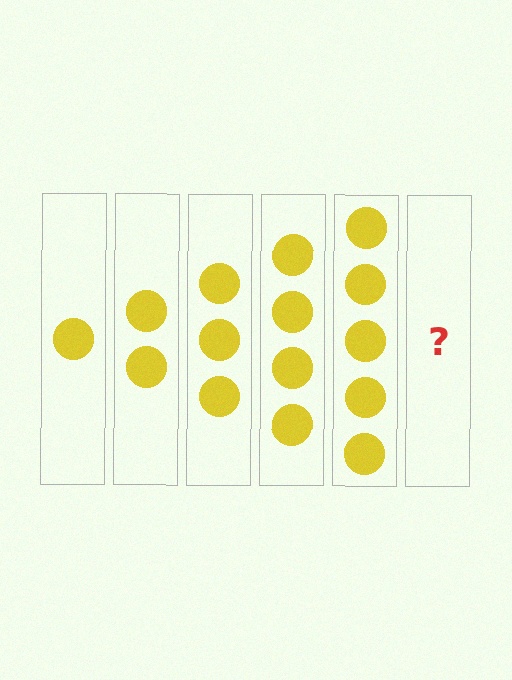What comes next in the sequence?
The next element should be 6 circles.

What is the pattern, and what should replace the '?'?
The pattern is that each step adds one more circle. The '?' should be 6 circles.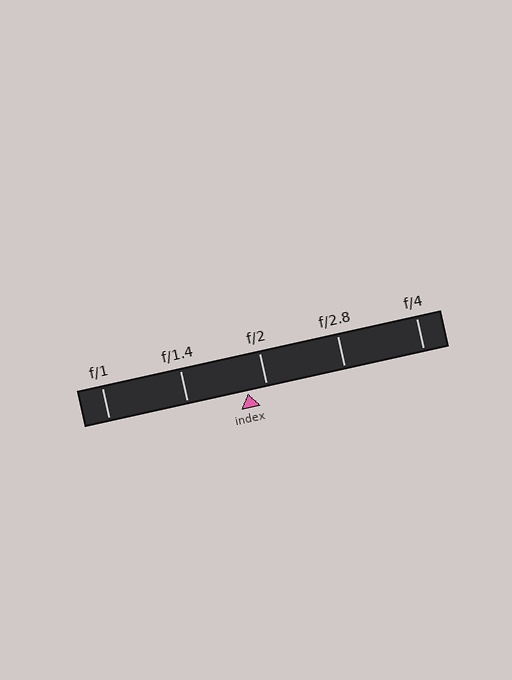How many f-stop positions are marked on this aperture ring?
There are 5 f-stop positions marked.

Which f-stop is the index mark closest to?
The index mark is closest to f/2.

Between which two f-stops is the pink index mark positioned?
The index mark is between f/1.4 and f/2.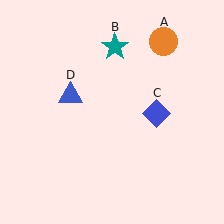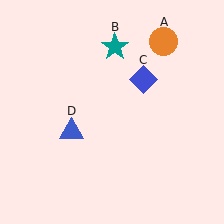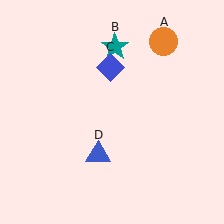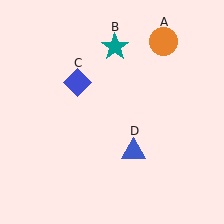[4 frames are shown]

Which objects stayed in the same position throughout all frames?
Orange circle (object A) and teal star (object B) remained stationary.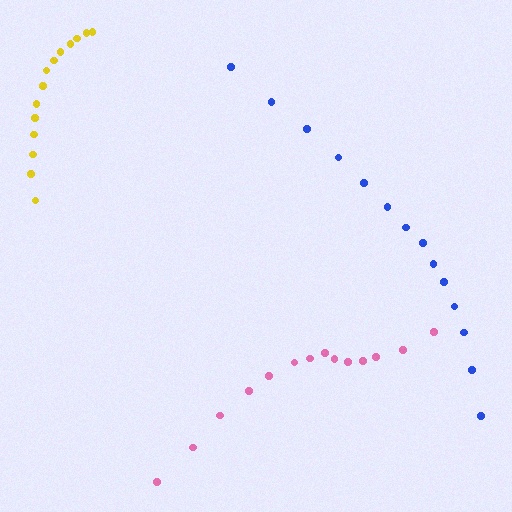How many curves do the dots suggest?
There are 3 distinct paths.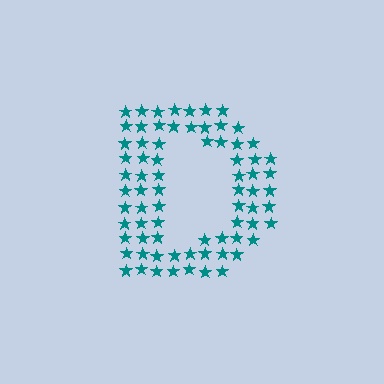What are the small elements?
The small elements are stars.